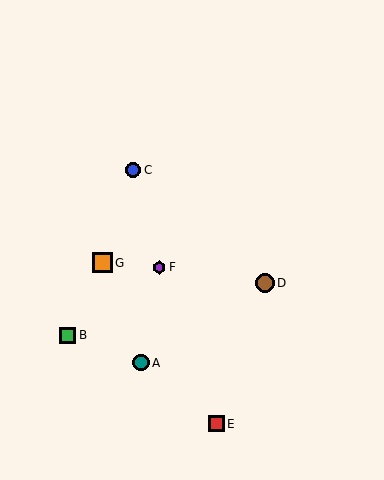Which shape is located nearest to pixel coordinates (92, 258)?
The orange square (labeled G) at (102, 263) is nearest to that location.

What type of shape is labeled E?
Shape E is a red square.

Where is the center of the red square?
The center of the red square is at (216, 424).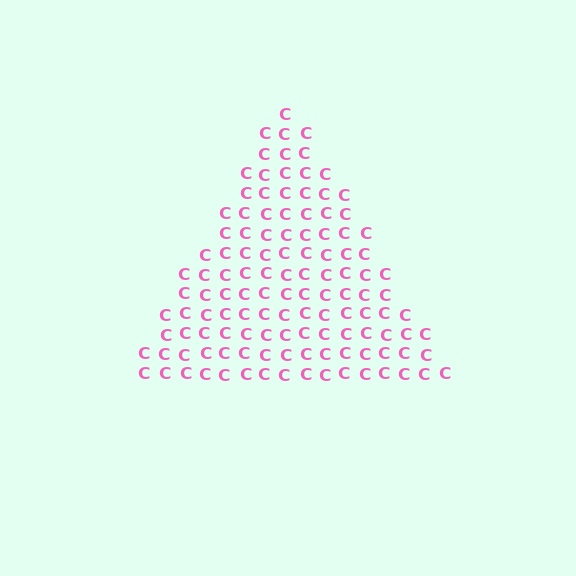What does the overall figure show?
The overall figure shows a triangle.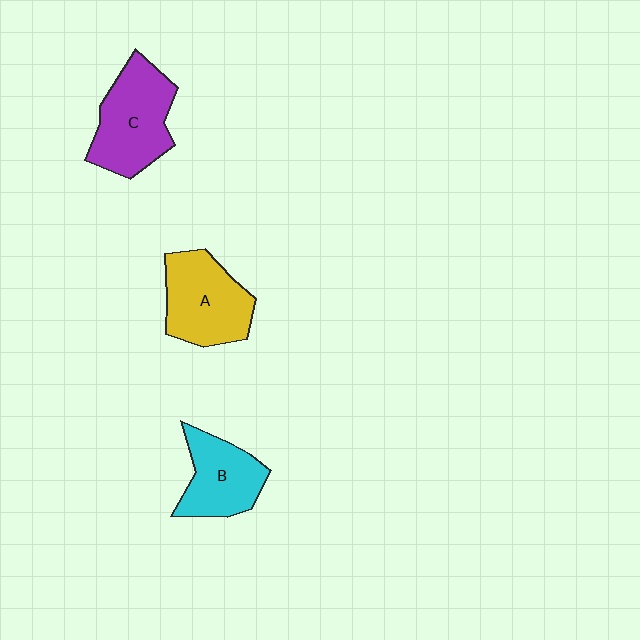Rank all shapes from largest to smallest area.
From largest to smallest: C (purple), A (yellow), B (cyan).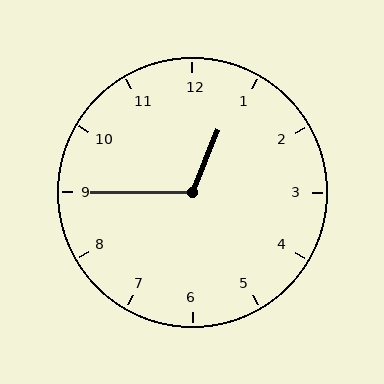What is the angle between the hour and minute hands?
Approximately 112 degrees.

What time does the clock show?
12:45.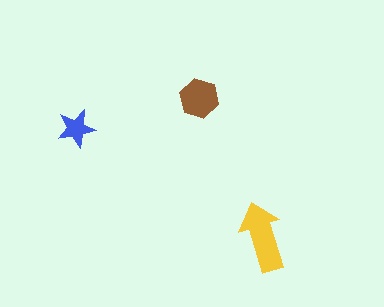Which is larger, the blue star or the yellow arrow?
The yellow arrow.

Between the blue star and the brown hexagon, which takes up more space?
The brown hexagon.